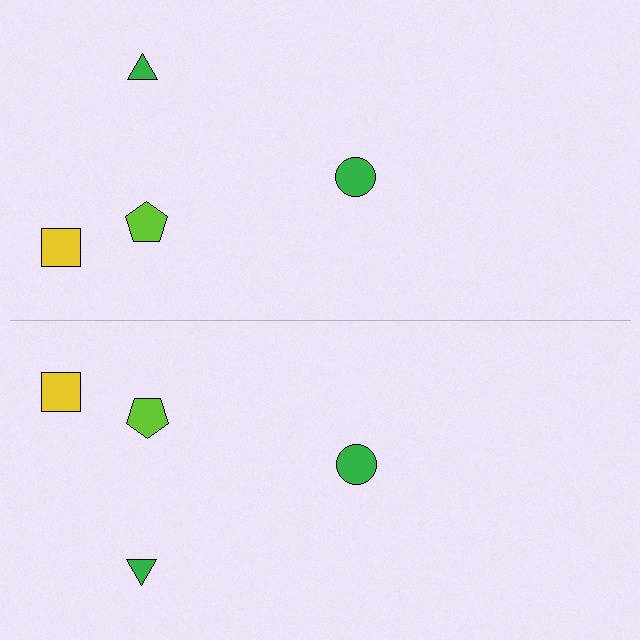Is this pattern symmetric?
Yes, this pattern has bilateral (reflection) symmetry.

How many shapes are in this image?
There are 8 shapes in this image.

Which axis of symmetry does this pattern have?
The pattern has a horizontal axis of symmetry running through the center of the image.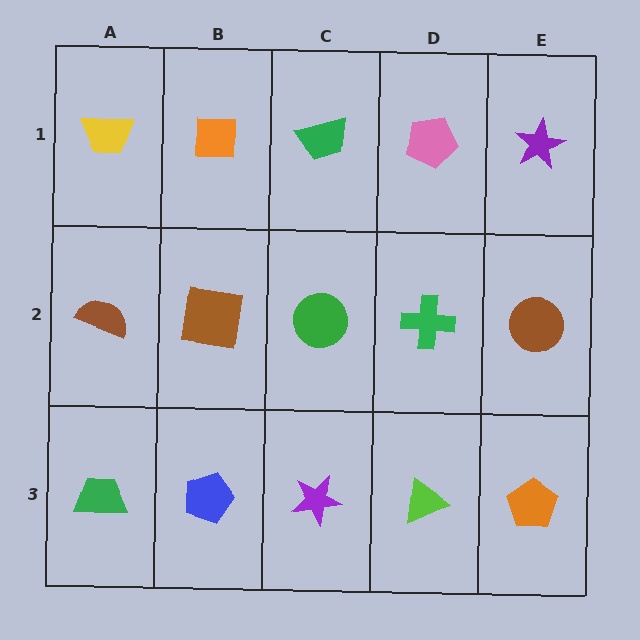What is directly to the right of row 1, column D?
A purple star.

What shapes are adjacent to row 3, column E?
A brown circle (row 2, column E), a lime triangle (row 3, column D).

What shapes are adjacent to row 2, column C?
A green trapezoid (row 1, column C), a purple star (row 3, column C), a brown square (row 2, column B), a green cross (row 2, column D).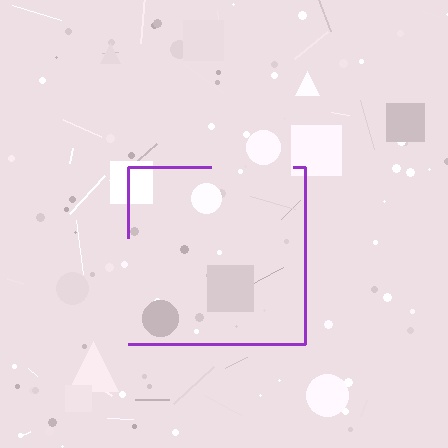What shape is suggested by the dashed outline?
The dashed outline suggests a square.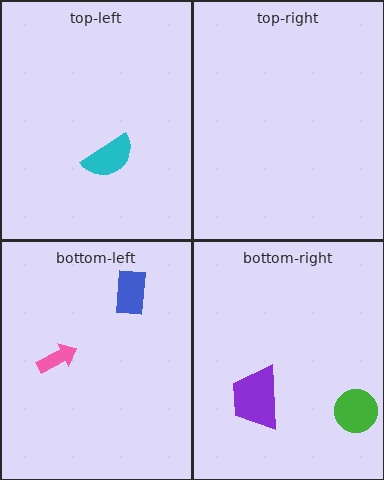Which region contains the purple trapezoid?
The bottom-right region.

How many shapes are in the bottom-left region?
2.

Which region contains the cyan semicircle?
The top-left region.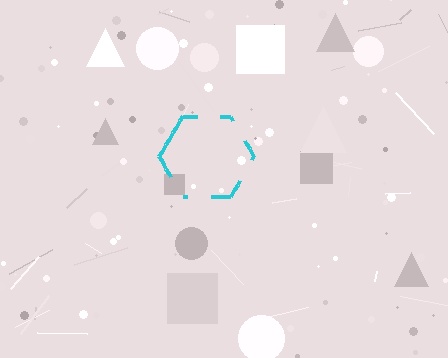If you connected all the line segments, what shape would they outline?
They would outline a hexagon.